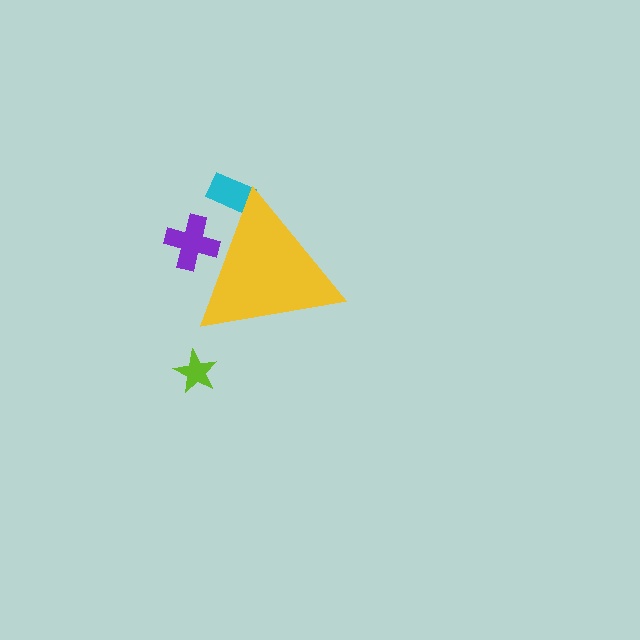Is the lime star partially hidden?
No, the lime star is fully visible.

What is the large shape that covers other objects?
A yellow triangle.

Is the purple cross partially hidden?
Yes, the purple cross is partially hidden behind the yellow triangle.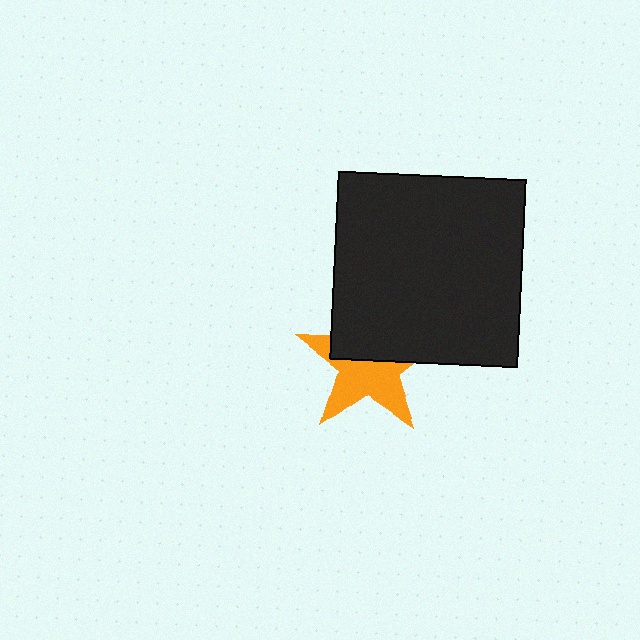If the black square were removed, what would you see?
You would see the complete orange star.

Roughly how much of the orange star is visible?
About half of it is visible (roughly 54%).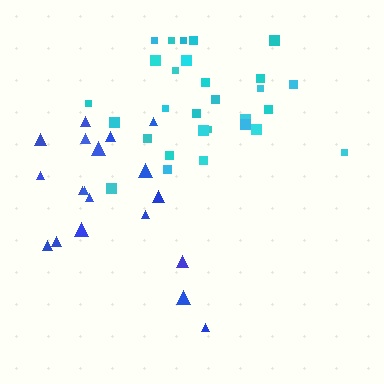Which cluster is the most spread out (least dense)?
Blue.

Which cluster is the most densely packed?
Cyan.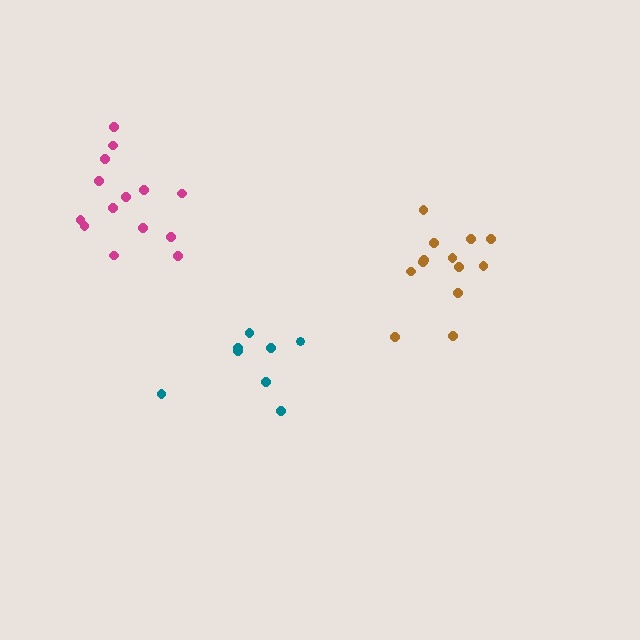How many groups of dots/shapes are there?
There are 3 groups.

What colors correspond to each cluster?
The clusters are colored: magenta, teal, brown.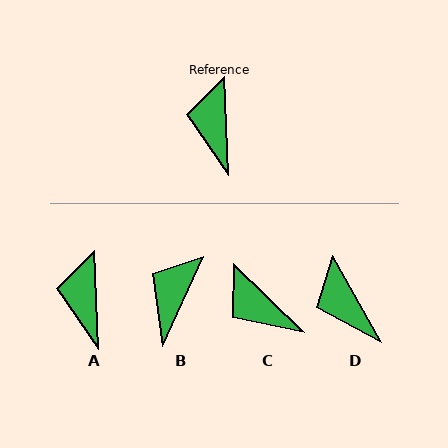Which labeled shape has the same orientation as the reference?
A.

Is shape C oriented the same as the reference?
No, it is off by about 44 degrees.